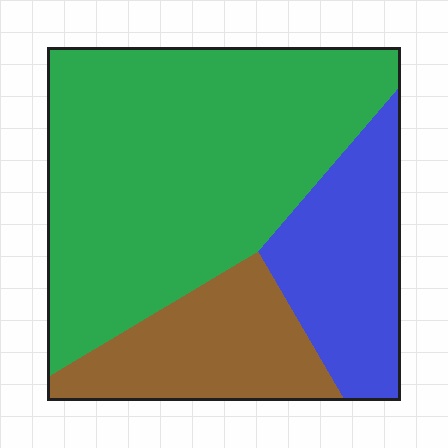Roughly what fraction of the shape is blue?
Blue covers about 20% of the shape.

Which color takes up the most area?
Green, at roughly 60%.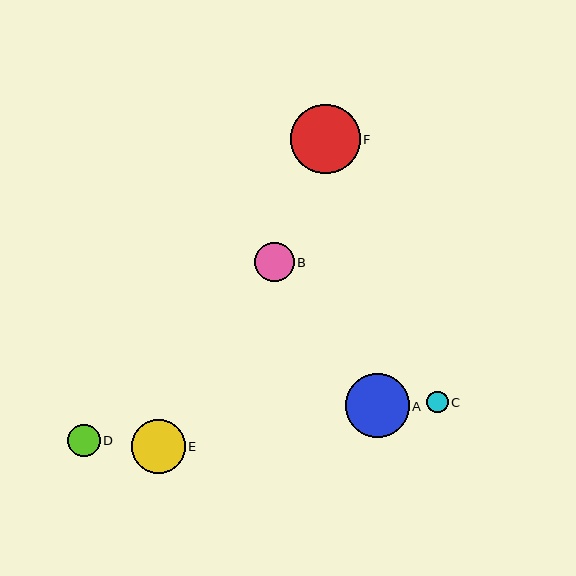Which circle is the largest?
Circle F is the largest with a size of approximately 70 pixels.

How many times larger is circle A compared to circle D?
Circle A is approximately 2.0 times the size of circle D.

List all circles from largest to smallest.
From largest to smallest: F, A, E, B, D, C.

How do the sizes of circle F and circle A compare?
Circle F and circle A are approximately the same size.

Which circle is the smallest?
Circle C is the smallest with a size of approximately 22 pixels.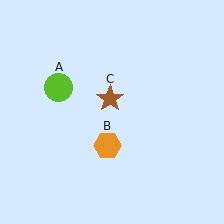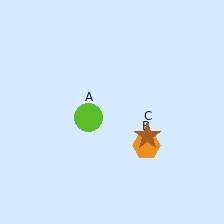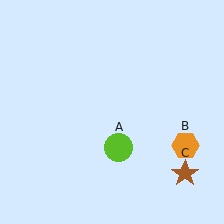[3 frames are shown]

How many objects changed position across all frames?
3 objects changed position: lime circle (object A), orange hexagon (object B), brown star (object C).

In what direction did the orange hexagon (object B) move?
The orange hexagon (object B) moved right.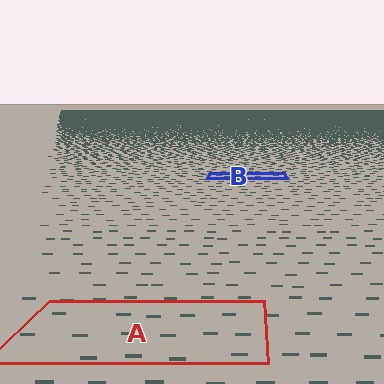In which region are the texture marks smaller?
The texture marks are smaller in region B, because it is farther away.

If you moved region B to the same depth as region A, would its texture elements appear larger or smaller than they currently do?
They would appear larger. At a closer depth, the same texture elements are projected at a bigger on-screen size.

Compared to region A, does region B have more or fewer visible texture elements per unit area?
Region B has more texture elements per unit area — they are packed more densely because it is farther away.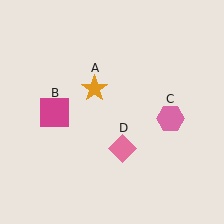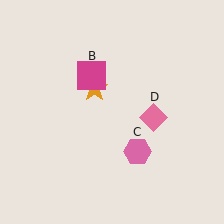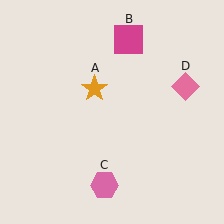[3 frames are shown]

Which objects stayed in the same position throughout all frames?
Orange star (object A) remained stationary.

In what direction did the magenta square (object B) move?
The magenta square (object B) moved up and to the right.